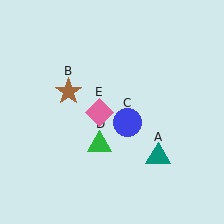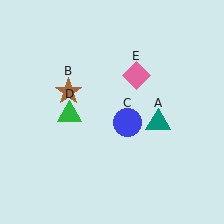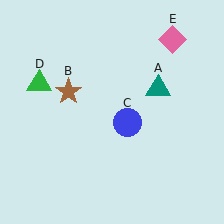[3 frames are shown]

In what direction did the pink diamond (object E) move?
The pink diamond (object E) moved up and to the right.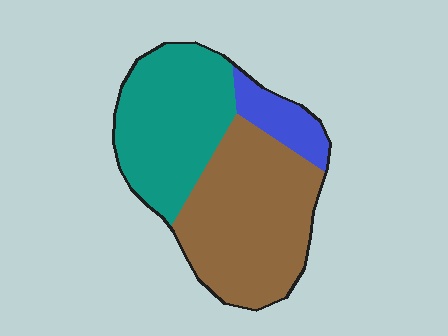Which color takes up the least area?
Blue, at roughly 10%.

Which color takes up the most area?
Brown, at roughly 50%.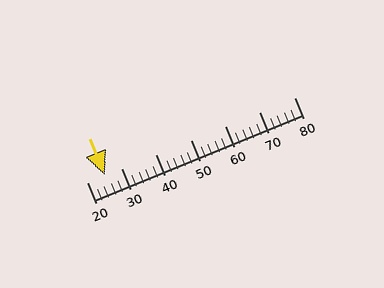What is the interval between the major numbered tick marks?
The major tick marks are spaced 10 units apart.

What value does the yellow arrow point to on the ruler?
The yellow arrow points to approximately 25.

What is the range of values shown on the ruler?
The ruler shows values from 20 to 80.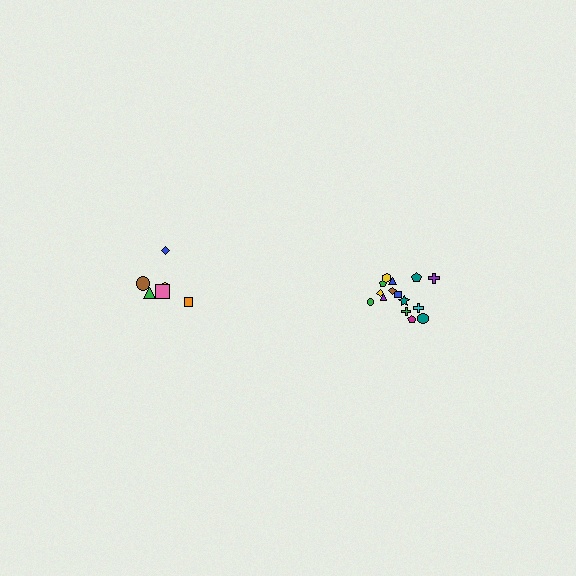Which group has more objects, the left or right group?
The right group.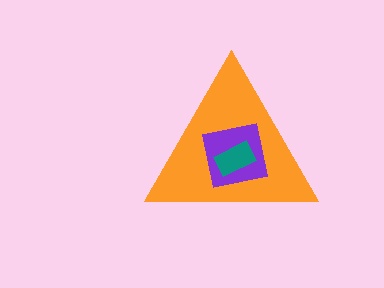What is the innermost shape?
The teal rectangle.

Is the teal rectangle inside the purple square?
Yes.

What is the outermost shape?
The orange triangle.